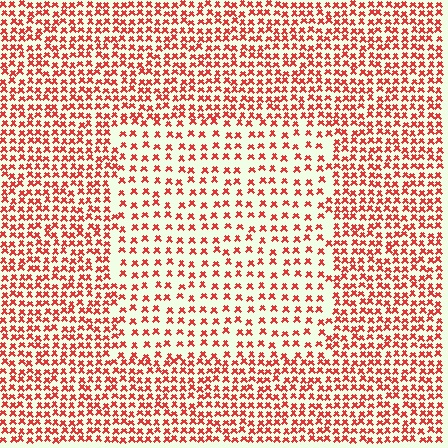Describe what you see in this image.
The image contains small red elements arranged at two different densities. A rectangle-shaped region is visible where the elements are less densely packed than the surrounding area.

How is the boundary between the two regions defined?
The boundary is defined by a change in element density (approximately 1.9x ratio). All elements are the same color, size, and shape.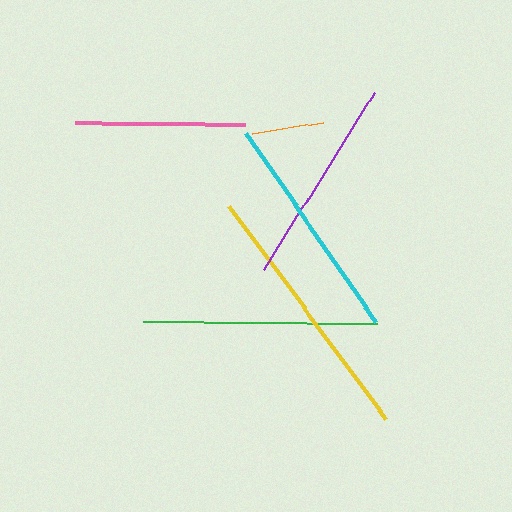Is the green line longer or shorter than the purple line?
The green line is longer than the purple line.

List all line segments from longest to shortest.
From longest to shortest: yellow, green, cyan, purple, pink, orange.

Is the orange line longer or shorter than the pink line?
The pink line is longer than the orange line.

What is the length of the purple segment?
The purple segment is approximately 209 pixels long.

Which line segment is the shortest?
The orange line is the shortest at approximately 72 pixels.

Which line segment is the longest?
The yellow line is the longest at approximately 265 pixels.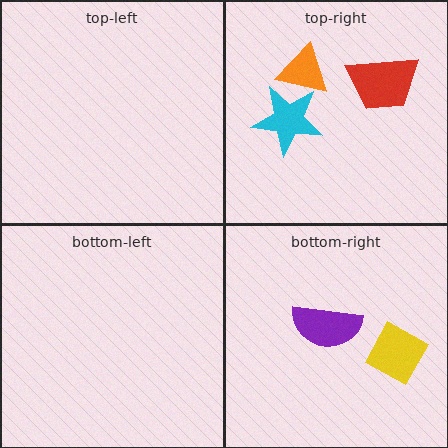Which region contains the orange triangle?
The top-right region.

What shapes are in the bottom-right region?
The yellow diamond, the purple semicircle.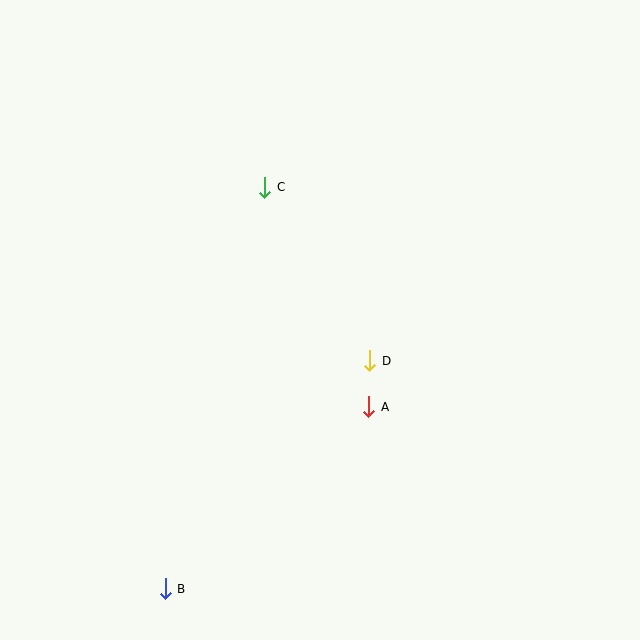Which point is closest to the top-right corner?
Point C is closest to the top-right corner.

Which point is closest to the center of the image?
Point D at (370, 361) is closest to the center.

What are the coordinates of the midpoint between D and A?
The midpoint between D and A is at (369, 384).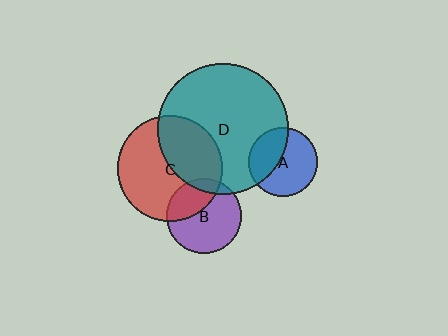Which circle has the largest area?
Circle D (teal).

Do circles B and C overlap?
Yes.